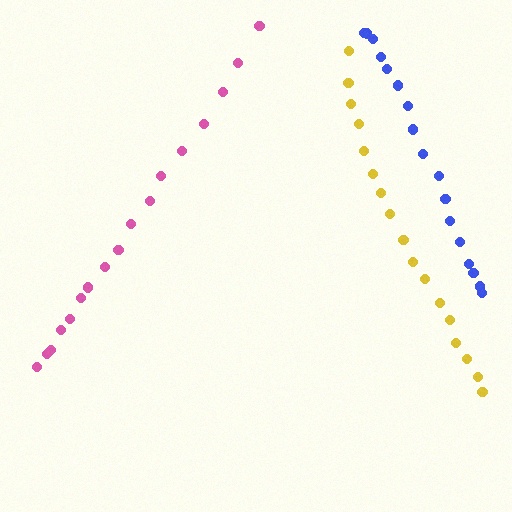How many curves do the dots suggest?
There are 3 distinct paths.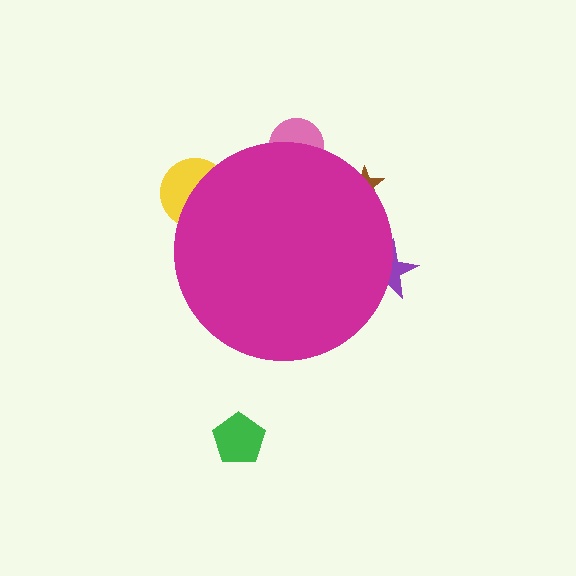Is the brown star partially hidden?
Yes, the brown star is partially hidden behind the magenta circle.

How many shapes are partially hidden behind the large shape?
4 shapes are partially hidden.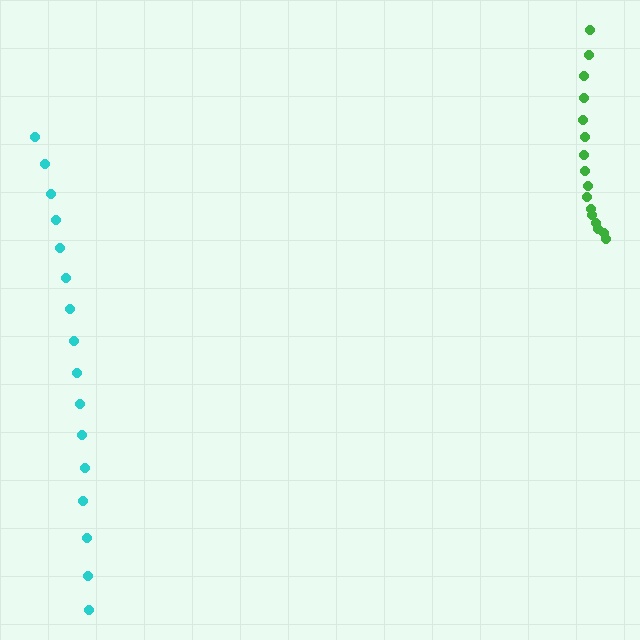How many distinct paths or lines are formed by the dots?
There are 2 distinct paths.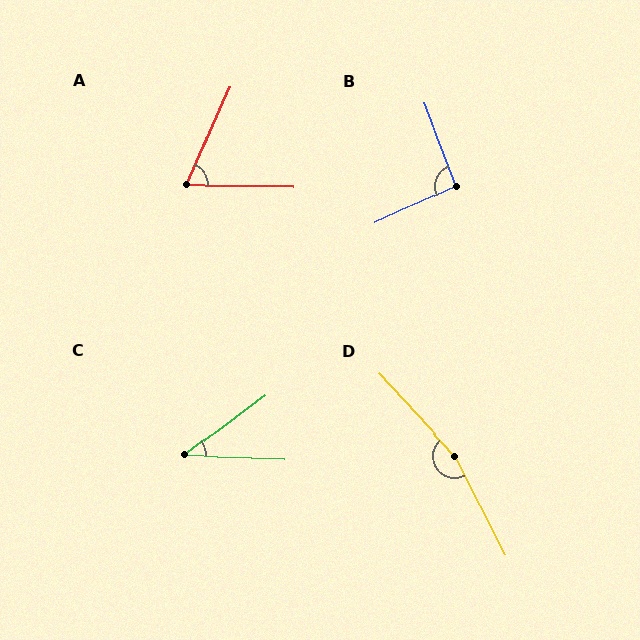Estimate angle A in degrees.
Approximately 67 degrees.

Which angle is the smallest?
C, at approximately 39 degrees.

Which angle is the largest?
D, at approximately 165 degrees.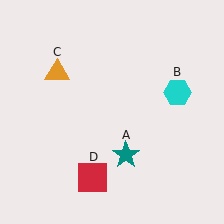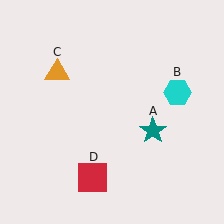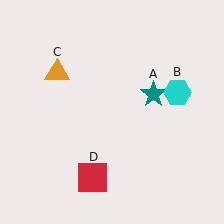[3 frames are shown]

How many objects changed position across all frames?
1 object changed position: teal star (object A).